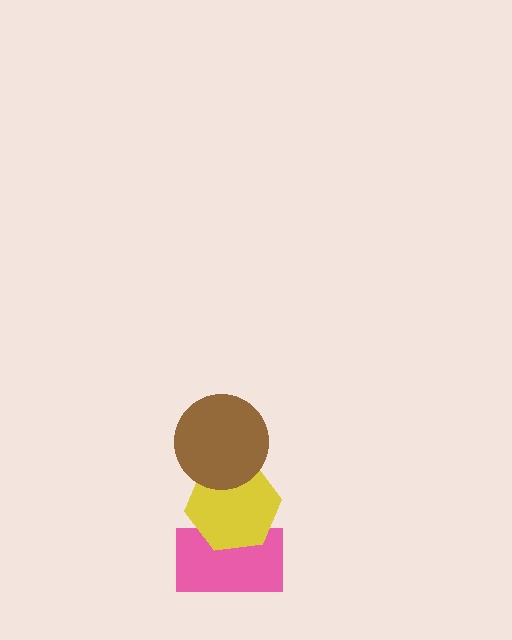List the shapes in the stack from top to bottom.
From top to bottom: the brown circle, the yellow hexagon, the pink rectangle.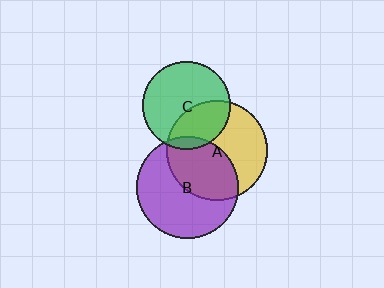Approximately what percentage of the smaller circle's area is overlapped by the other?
Approximately 45%.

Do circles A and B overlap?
Yes.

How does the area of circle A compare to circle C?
Approximately 1.3 times.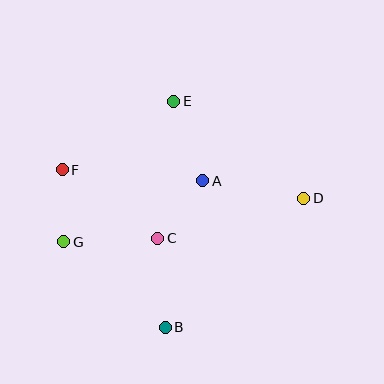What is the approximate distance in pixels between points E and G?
The distance between E and G is approximately 178 pixels.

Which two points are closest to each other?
Points F and G are closest to each other.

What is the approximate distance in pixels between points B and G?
The distance between B and G is approximately 133 pixels.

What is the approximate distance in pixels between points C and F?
The distance between C and F is approximately 117 pixels.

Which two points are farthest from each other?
Points D and G are farthest from each other.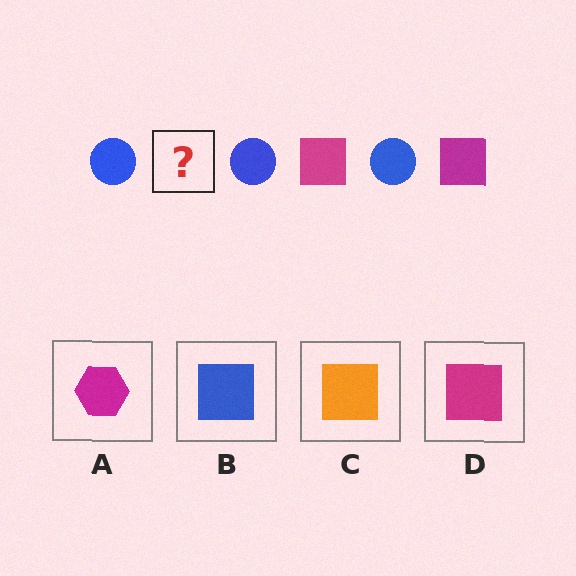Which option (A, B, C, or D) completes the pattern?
D.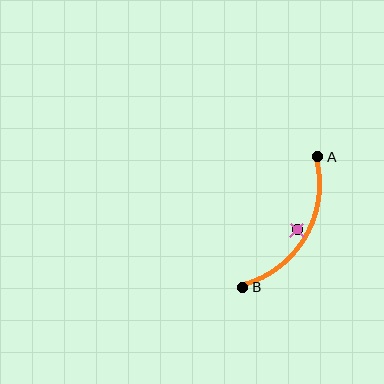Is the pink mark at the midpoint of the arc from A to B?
No — the pink mark does not lie on the arc at all. It sits slightly inside the curve.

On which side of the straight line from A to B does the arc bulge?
The arc bulges to the right of the straight line connecting A and B.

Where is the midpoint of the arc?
The arc midpoint is the point on the curve farthest from the straight line joining A and B. It sits to the right of that line.